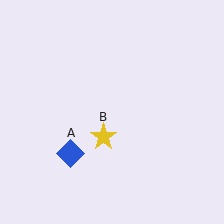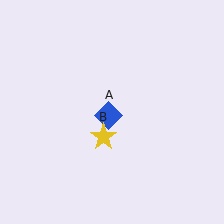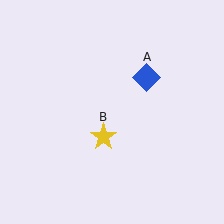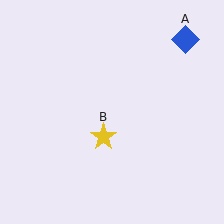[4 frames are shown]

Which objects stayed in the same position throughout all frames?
Yellow star (object B) remained stationary.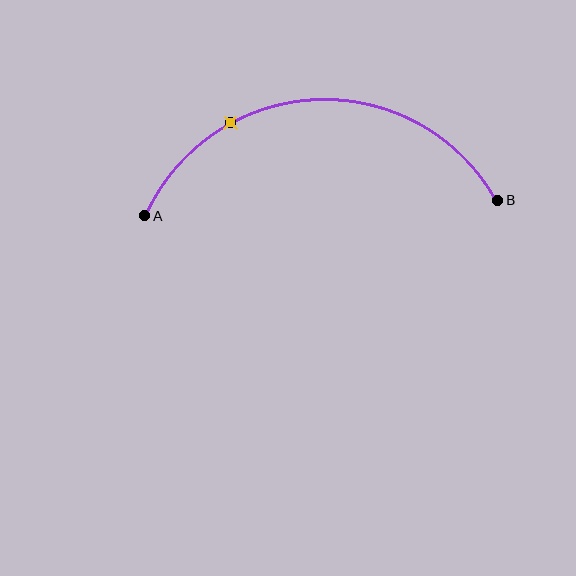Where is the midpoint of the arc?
The arc midpoint is the point on the curve farthest from the straight line joining A and B. It sits above that line.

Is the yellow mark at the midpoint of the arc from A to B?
No. The yellow mark lies on the arc but is closer to endpoint A. The arc midpoint would be at the point on the curve equidistant along the arc from both A and B.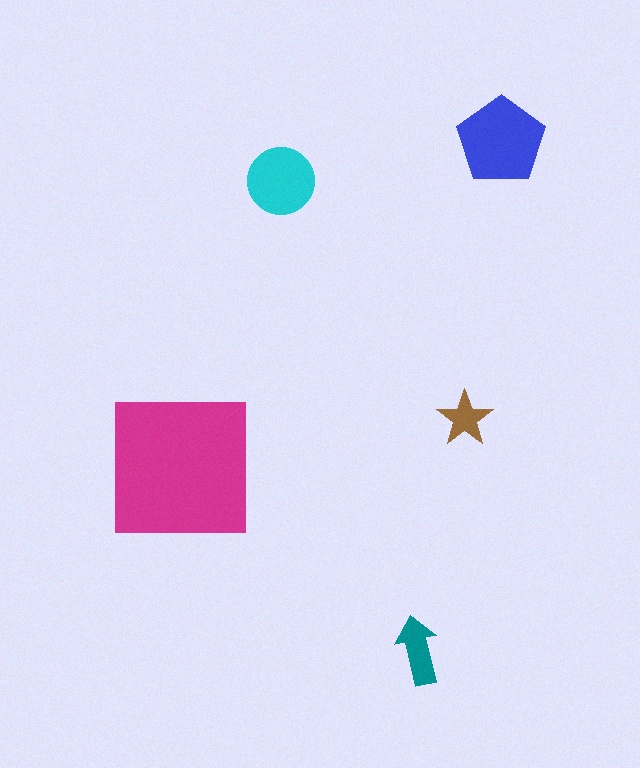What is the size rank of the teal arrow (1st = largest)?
4th.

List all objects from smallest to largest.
The brown star, the teal arrow, the cyan circle, the blue pentagon, the magenta square.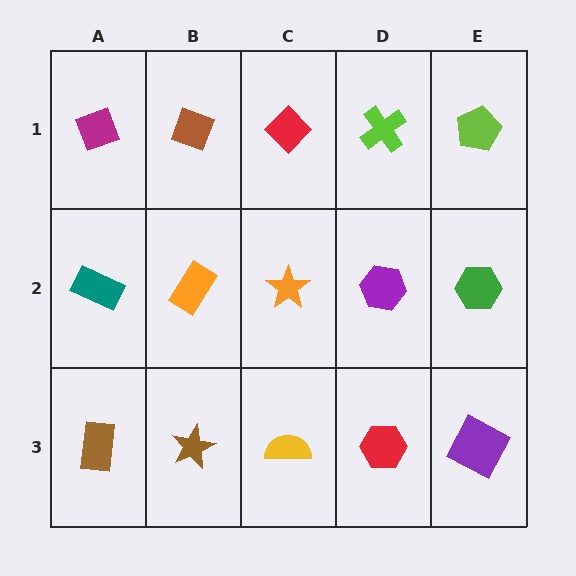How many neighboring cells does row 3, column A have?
2.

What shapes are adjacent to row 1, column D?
A purple hexagon (row 2, column D), a red diamond (row 1, column C), a lime pentagon (row 1, column E).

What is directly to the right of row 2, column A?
An orange rectangle.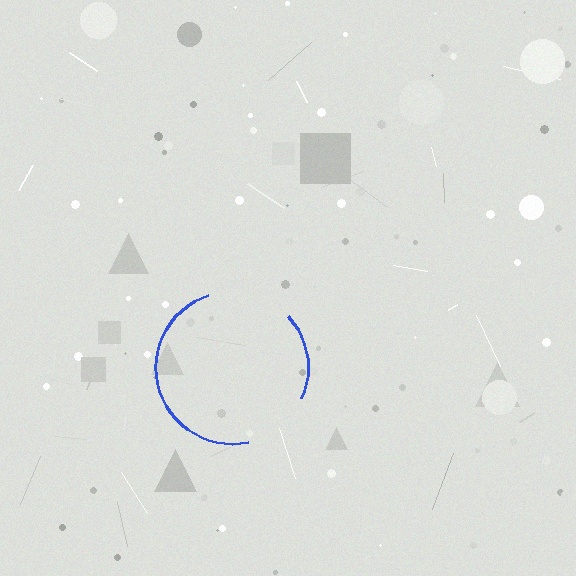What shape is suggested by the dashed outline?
The dashed outline suggests a circle.